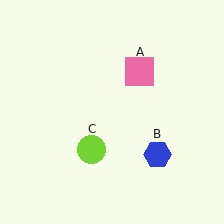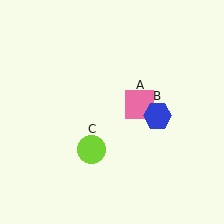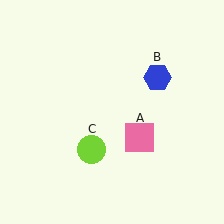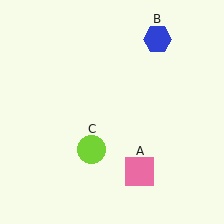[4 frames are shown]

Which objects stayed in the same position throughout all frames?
Lime circle (object C) remained stationary.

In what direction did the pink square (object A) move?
The pink square (object A) moved down.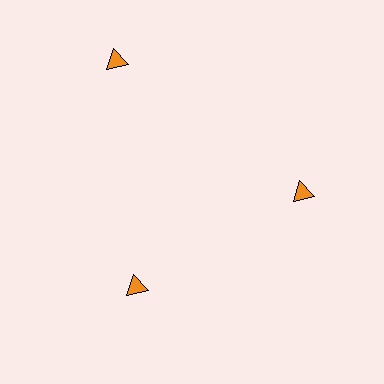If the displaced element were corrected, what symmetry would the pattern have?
It would have 3-fold rotational symmetry — the pattern would map onto itself every 120 degrees.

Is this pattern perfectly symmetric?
No. The 3 orange triangles are arranged in a ring, but one element near the 11 o'clock position is pushed outward from the center, breaking the 3-fold rotational symmetry.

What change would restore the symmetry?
The symmetry would be restored by moving it inward, back onto the ring so that all 3 triangles sit at equal angles and equal distance from the center.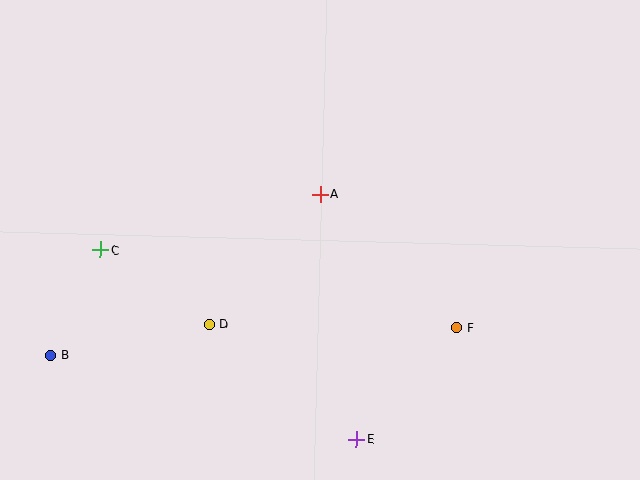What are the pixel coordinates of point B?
Point B is at (51, 355).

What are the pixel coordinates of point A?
Point A is at (320, 194).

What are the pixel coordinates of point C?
Point C is at (100, 250).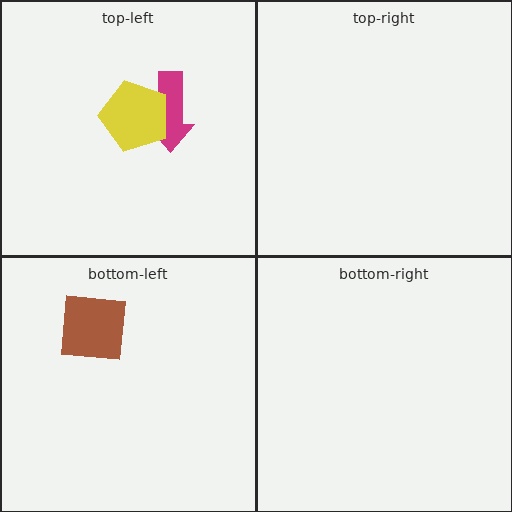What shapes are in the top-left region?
The magenta arrow, the yellow pentagon.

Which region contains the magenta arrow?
The top-left region.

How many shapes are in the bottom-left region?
1.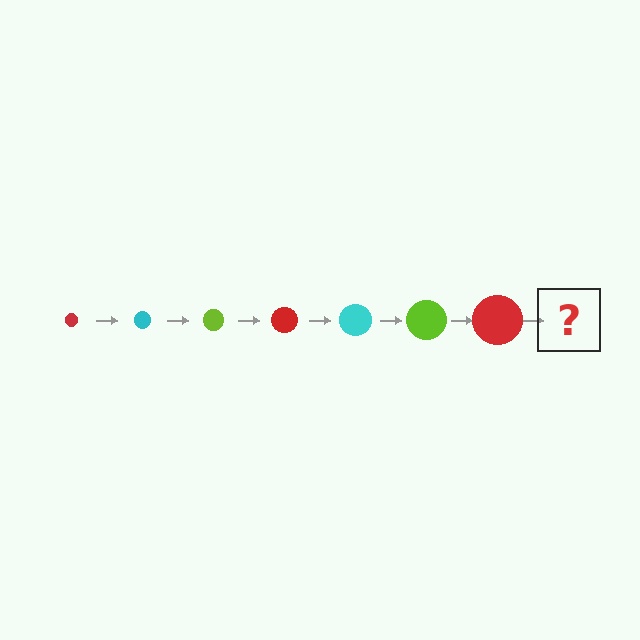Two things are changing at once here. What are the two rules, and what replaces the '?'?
The two rules are that the circle grows larger each step and the color cycles through red, cyan, and lime. The '?' should be a cyan circle, larger than the previous one.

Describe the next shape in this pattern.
It should be a cyan circle, larger than the previous one.